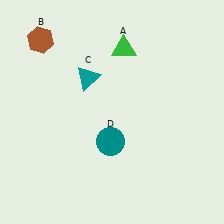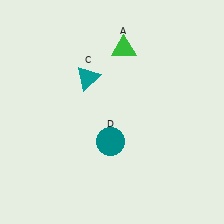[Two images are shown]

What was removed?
The brown hexagon (B) was removed in Image 2.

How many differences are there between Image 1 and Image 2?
There is 1 difference between the two images.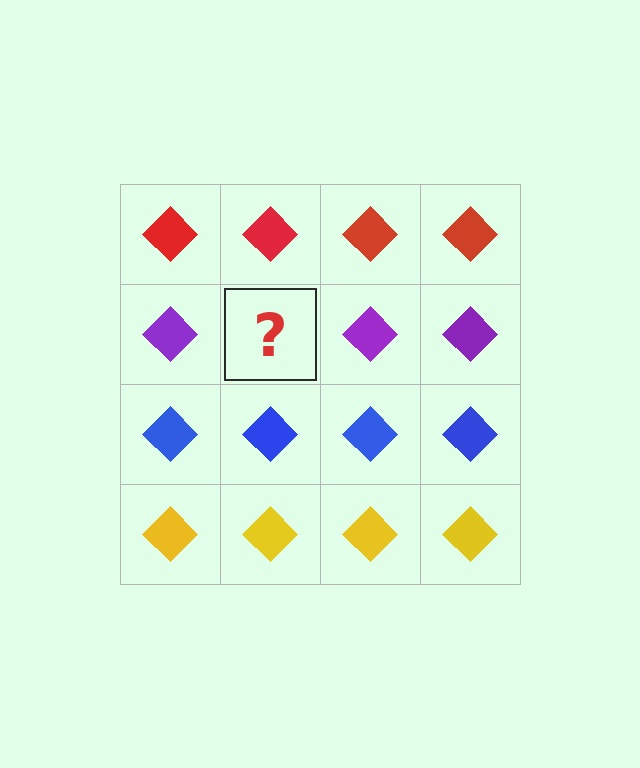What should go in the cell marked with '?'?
The missing cell should contain a purple diamond.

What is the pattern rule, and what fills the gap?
The rule is that each row has a consistent color. The gap should be filled with a purple diamond.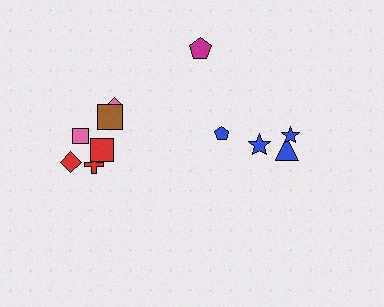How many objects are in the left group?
There are 7 objects.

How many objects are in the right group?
There are 4 objects.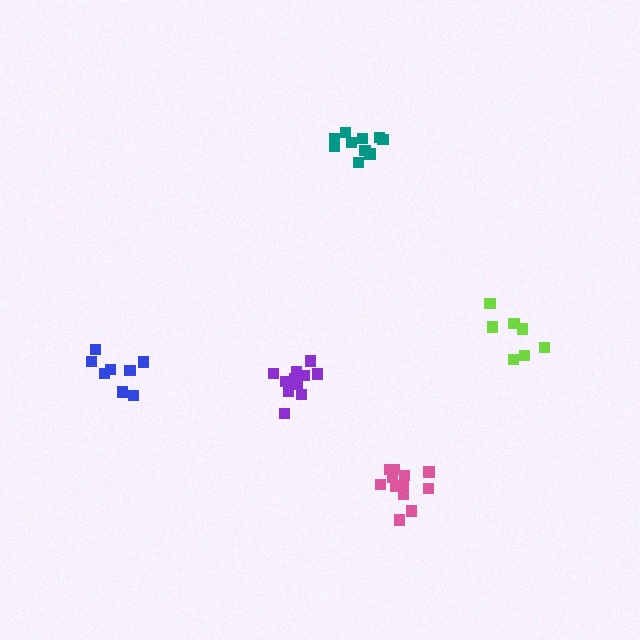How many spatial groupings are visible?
There are 5 spatial groupings.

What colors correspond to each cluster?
The clusters are colored: purple, teal, blue, lime, pink.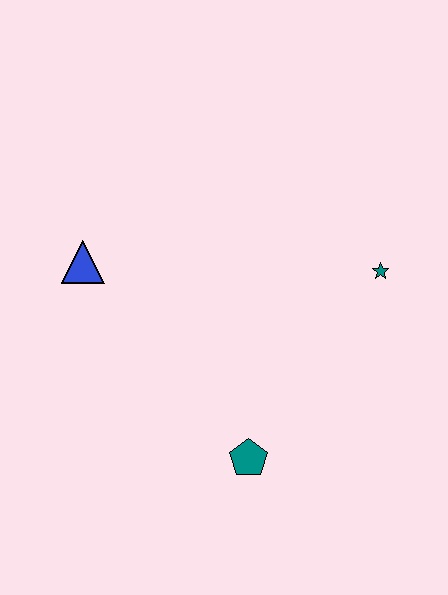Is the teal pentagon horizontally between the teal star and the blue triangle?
Yes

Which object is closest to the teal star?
The teal pentagon is closest to the teal star.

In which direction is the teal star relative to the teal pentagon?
The teal star is above the teal pentagon.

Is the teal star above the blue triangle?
No